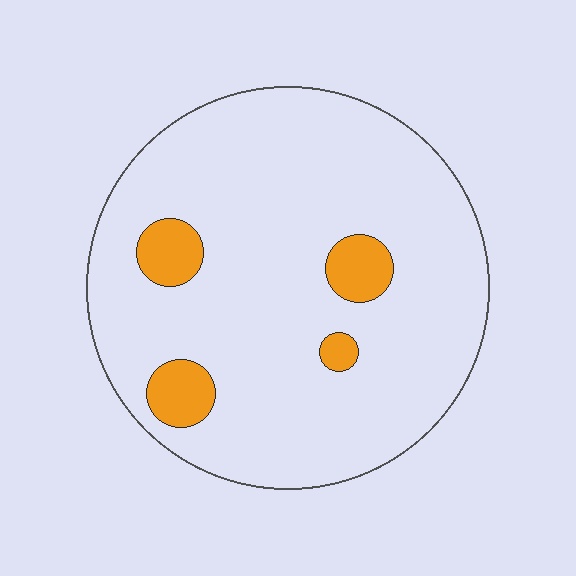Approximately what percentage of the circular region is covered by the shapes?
Approximately 10%.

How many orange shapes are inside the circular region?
4.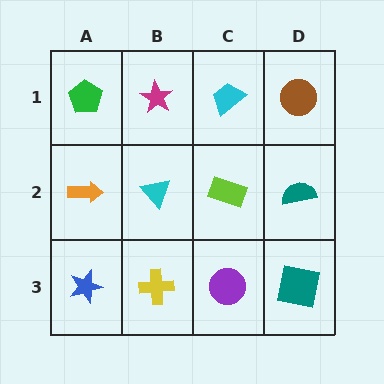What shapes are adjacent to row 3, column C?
A lime rectangle (row 2, column C), a yellow cross (row 3, column B), a teal square (row 3, column D).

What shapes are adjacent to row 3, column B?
A cyan triangle (row 2, column B), a blue star (row 3, column A), a purple circle (row 3, column C).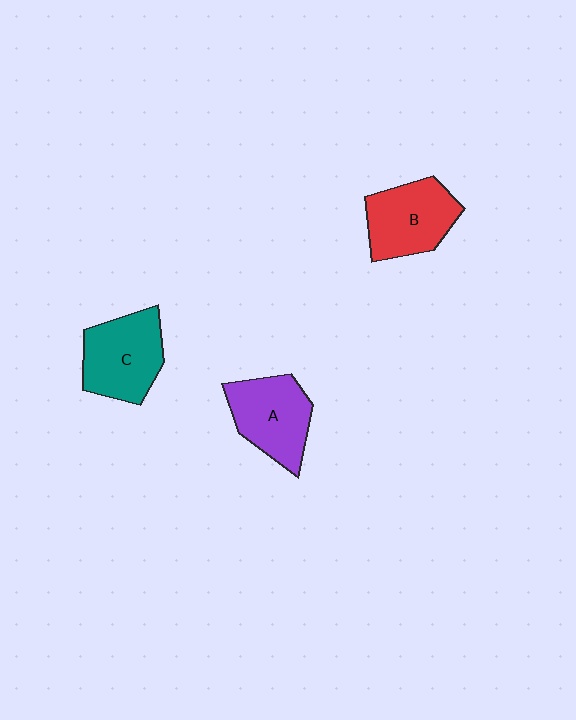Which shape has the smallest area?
Shape B (red).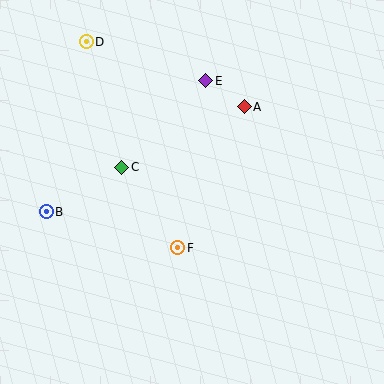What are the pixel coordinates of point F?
Point F is at (178, 248).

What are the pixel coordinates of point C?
Point C is at (122, 167).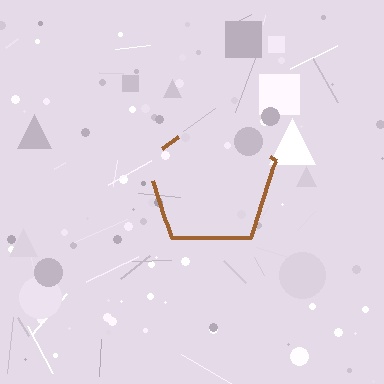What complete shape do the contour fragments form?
The contour fragments form a pentagon.